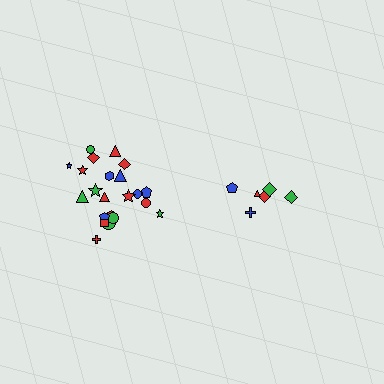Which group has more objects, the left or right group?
The left group.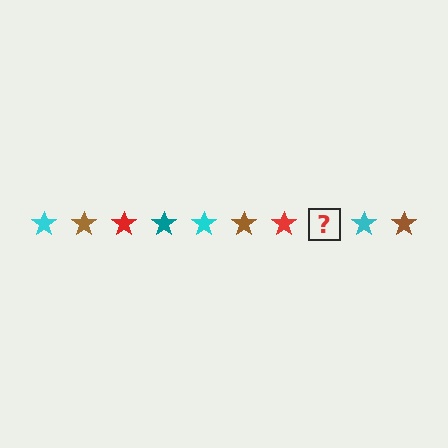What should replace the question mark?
The question mark should be replaced with a teal star.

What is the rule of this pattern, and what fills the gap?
The rule is that the pattern cycles through cyan, brown, red, teal stars. The gap should be filled with a teal star.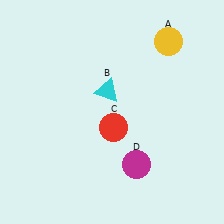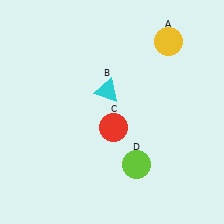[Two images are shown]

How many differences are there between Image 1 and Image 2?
There is 1 difference between the two images.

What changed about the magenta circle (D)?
In Image 1, D is magenta. In Image 2, it changed to lime.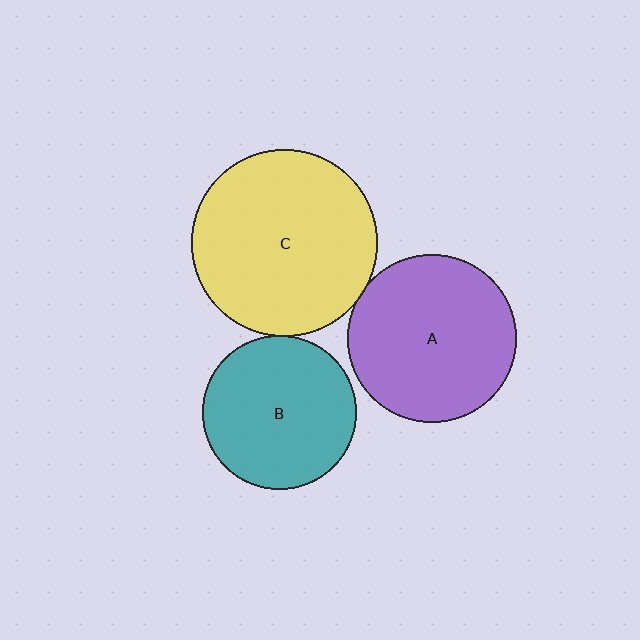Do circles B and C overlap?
Yes.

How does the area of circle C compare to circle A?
Approximately 1.2 times.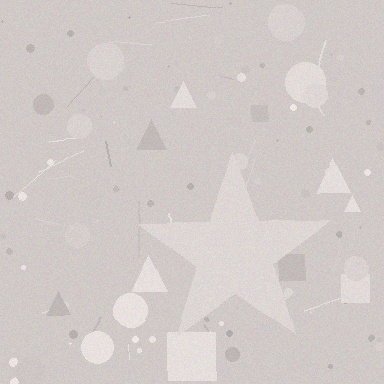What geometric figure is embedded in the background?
A star is embedded in the background.